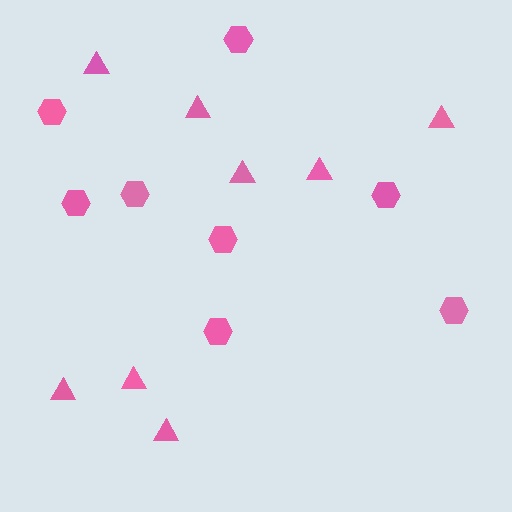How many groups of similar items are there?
There are 2 groups: one group of triangles (8) and one group of hexagons (8).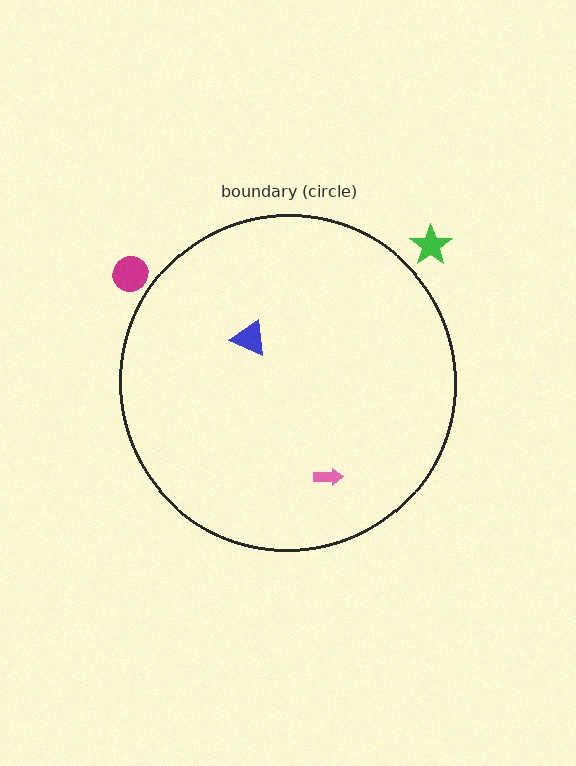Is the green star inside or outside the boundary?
Outside.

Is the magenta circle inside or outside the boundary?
Outside.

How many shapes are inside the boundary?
2 inside, 2 outside.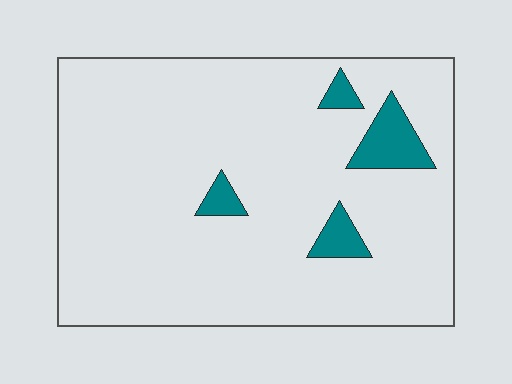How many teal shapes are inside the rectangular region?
4.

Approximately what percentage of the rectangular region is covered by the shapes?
Approximately 5%.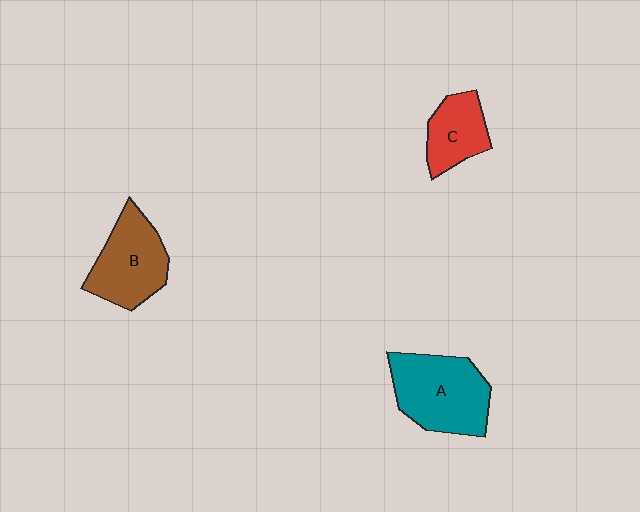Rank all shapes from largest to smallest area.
From largest to smallest: A (teal), B (brown), C (red).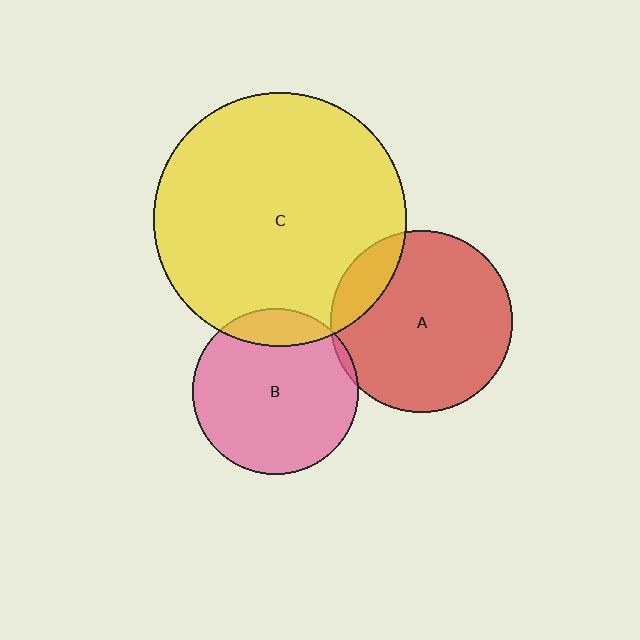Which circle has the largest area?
Circle C (yellow).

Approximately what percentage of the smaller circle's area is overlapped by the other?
Approximately 15%.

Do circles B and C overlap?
Yes.